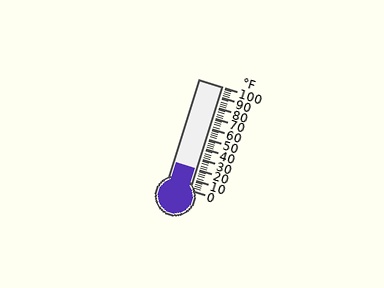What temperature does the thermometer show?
The thermometer shows approximately 20°F.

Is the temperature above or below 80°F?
The temperature is below 80°F.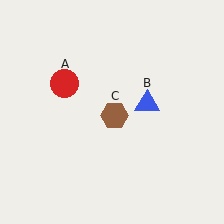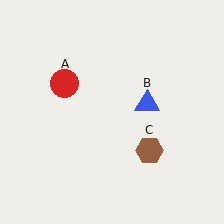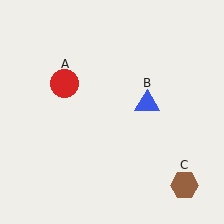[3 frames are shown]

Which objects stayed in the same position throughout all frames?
Red circle (object A) and blue triangle (object B) remained stationary.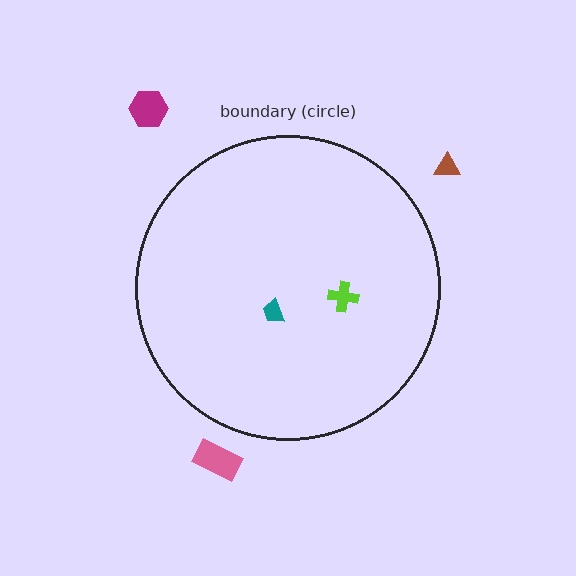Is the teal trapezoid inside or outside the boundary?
Inside.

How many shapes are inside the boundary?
2 inside, 3 outside.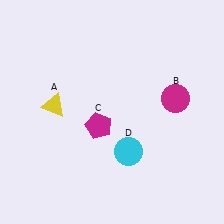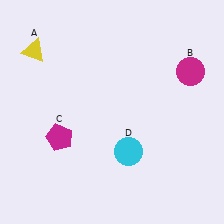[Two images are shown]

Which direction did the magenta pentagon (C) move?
The magenta pentagon (C) moved left.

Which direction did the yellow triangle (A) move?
The yellow triangle (A) moved up.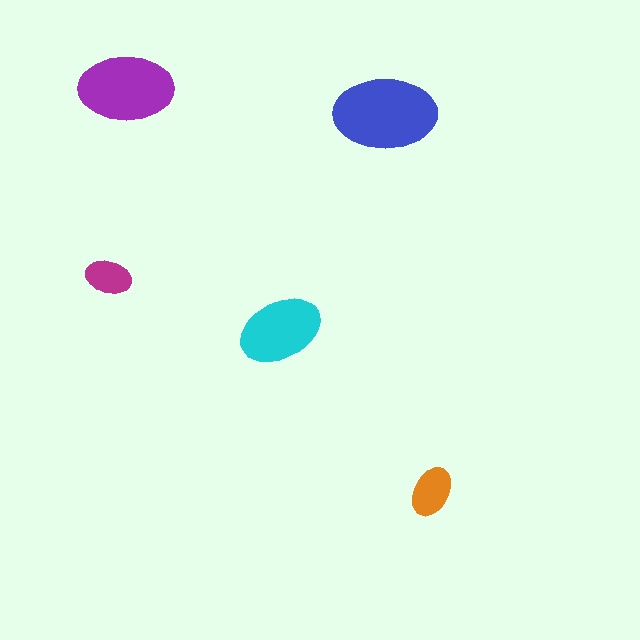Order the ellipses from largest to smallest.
the blue one, the purple one, the cyan one, the orange one, the magenta one.